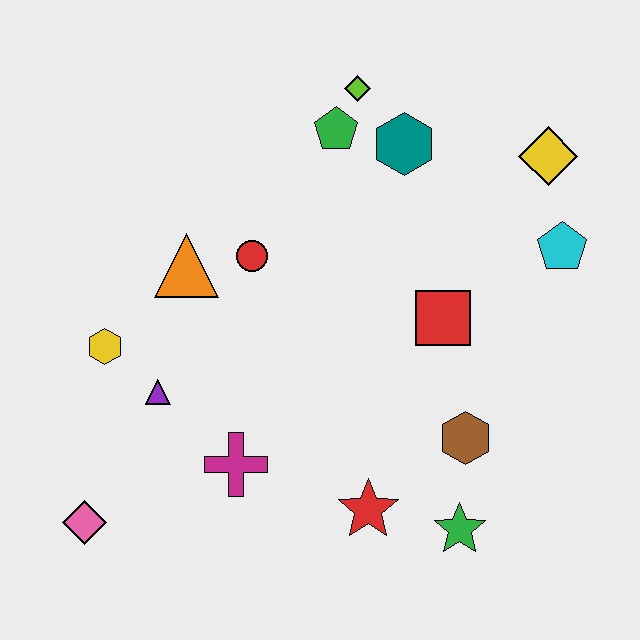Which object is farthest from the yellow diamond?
The pink diamond is farthest from the yellow diamond.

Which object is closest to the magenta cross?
The purple triangle is closest to the magenta cross.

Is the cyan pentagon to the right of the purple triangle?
Yes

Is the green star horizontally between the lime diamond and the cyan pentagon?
Yes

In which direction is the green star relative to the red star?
The green star is to the right of the red star.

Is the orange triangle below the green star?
No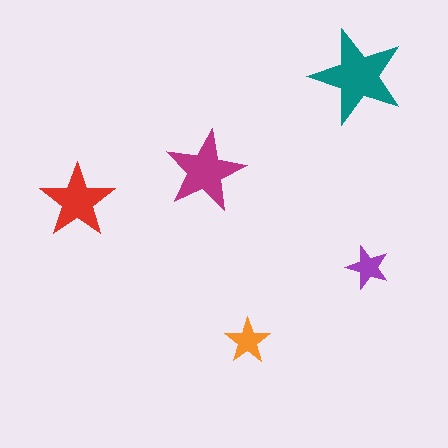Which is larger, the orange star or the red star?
The red one.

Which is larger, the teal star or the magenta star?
The teal one.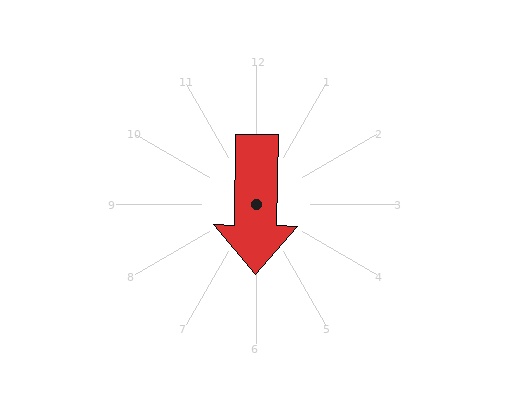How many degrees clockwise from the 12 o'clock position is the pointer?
Approximately 181 degrees.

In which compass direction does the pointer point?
South.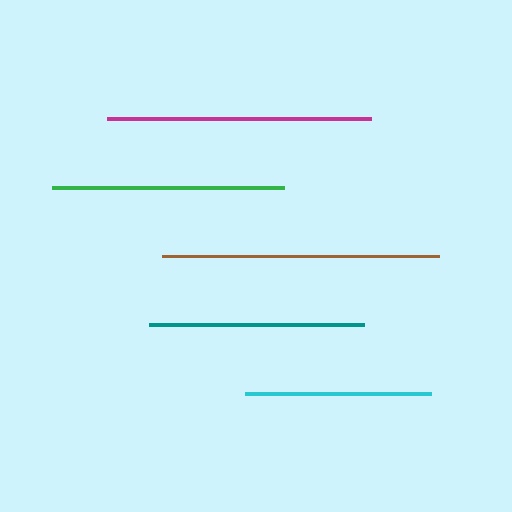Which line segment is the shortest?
The cyan line is the shortest at approximately 186 pixels.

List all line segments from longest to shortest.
From longest to shortest: brown, magenta, green, teal, cyan.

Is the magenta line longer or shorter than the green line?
The magenta line is longer than the green line.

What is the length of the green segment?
The green segment is approximately 232 pixels long.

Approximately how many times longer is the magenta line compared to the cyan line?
The magenta line is approximately 1.4 times the length of the cyan line.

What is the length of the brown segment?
The brown segment is approximately 277 pixels long.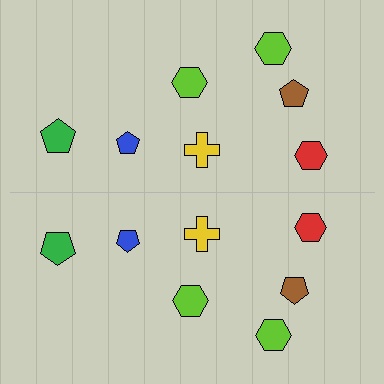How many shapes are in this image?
There are 14 shapes in this image.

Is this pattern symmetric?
Yes, this pattern has bilateral (reflection) symmetry.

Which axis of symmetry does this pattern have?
The pattern has a horizontal axis of symmetry running through the center of the image.